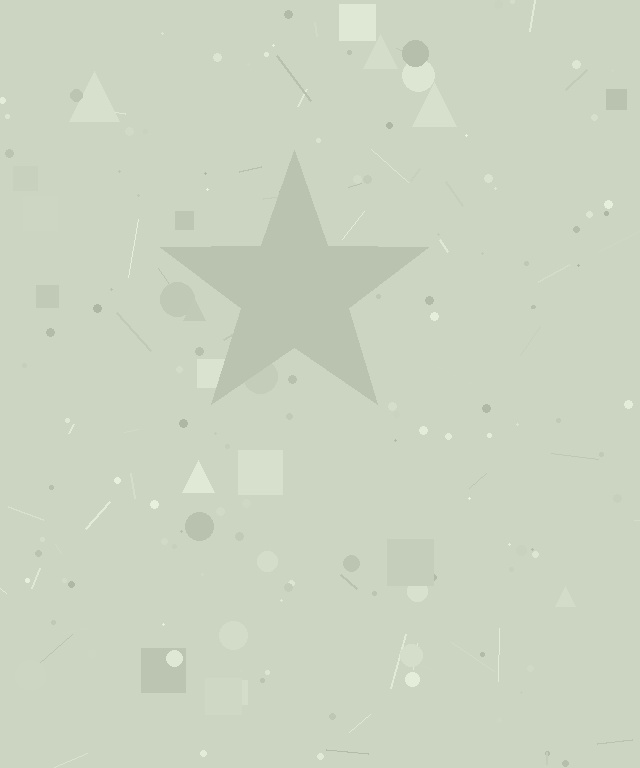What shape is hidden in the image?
A star is hidden in the image.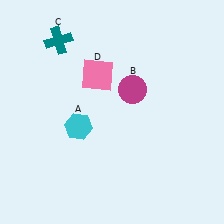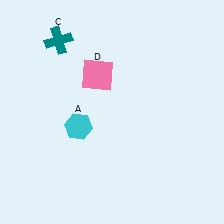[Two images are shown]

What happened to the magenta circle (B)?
The magenta circle (B) was removed in Image 2. It was in the top-right area of Image 1.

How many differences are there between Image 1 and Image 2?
There is 1 difference between the two images.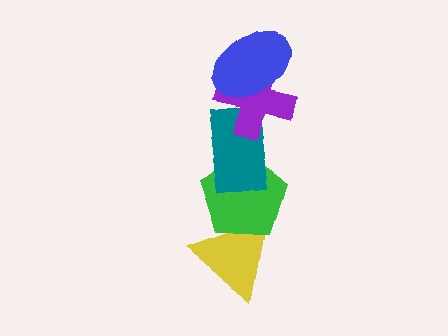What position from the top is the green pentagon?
The green pentagon is 4th from the top.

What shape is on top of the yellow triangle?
The green pentagon is on top of the yellow triangle.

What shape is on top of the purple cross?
The blue ellipse is on top of the purple cross.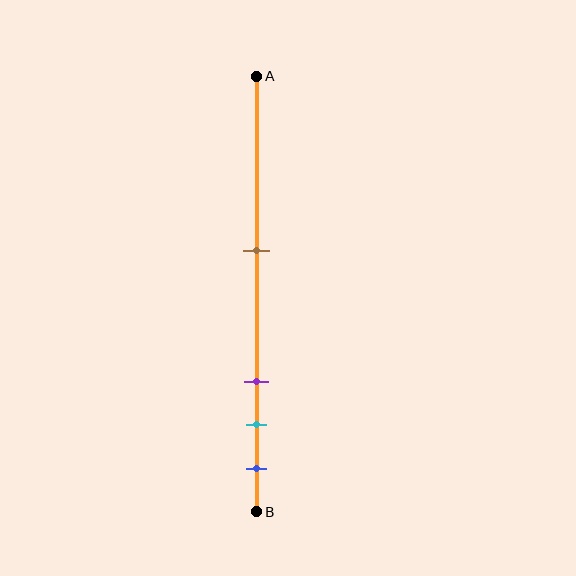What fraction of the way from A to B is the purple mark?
The purple mark is approximately 70% (0.7) of the way from A to B.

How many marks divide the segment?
There are 4 marks dividing the segment.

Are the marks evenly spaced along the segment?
No, the marks are not evenly spaced.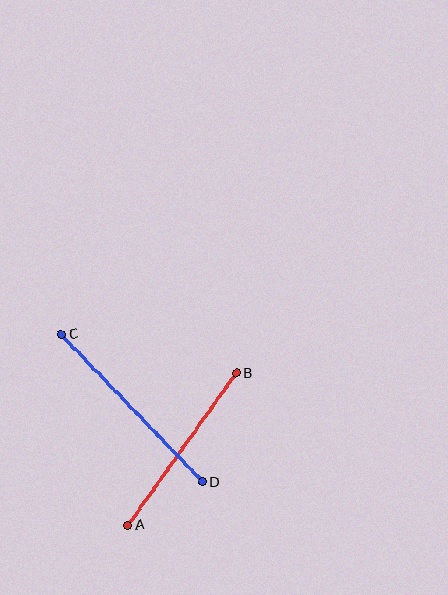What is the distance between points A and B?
The distance is approximately 187 pixels.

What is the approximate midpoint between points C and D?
The midpoint is at approximately (132, 408) pixels.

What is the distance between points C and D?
The distance is approximately 204 pixels.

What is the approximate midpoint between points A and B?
The midpoint is at approximately (182, 449) pixels.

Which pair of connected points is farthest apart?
Points C and D are farthest apart.